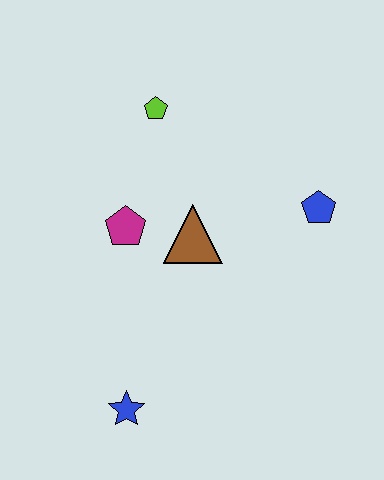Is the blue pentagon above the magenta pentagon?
Yes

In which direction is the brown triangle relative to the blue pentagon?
The brown triangle is to the left of the blue pentagon.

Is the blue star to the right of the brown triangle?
No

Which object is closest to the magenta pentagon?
The brown triangle is closest to the magenta pentagon.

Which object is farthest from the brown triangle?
The blue star is farthest from the brown triangle.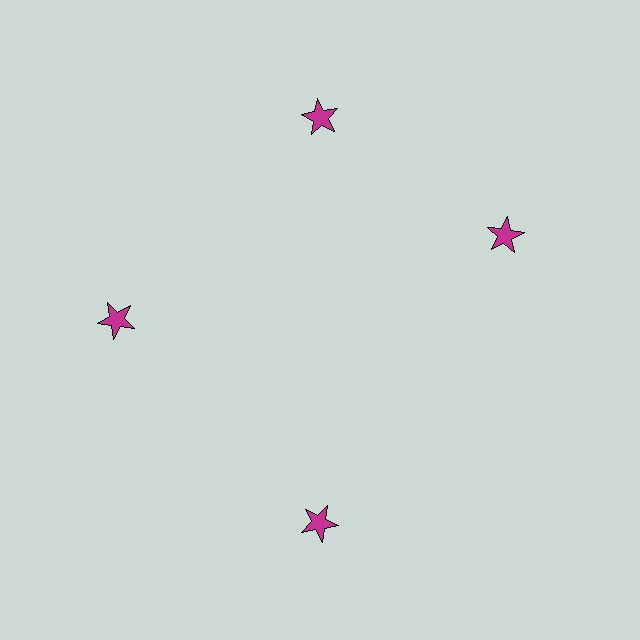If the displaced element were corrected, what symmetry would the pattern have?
It would have 4-fold rotational symmetry — the pattern would map onto itself every 90 degrees.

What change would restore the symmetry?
The symmetry would be restored by rotating it back into even spacing with its neighbors so that all 4 stars sit at equal angles and equal distance from the center.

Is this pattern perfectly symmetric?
No. The 4 magenta stars are arranged in a ring, but one element near the 3 o'clock position is rotated out of alignment along the ring, breaking the 4-fold rotational symmetry.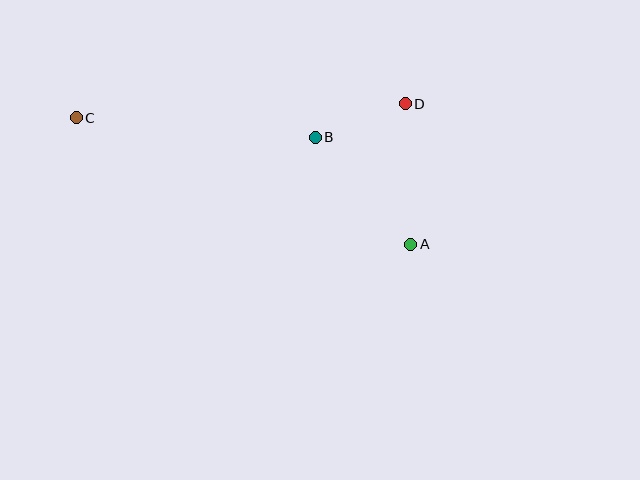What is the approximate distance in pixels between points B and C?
The distance between B and C is approximately 240 pixels.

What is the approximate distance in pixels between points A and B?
The distance between A and B is approximately 144 pixels.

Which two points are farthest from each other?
Points A and C are farthest from each other.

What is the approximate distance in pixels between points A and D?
The distance between A and D is approximately 141 pixels.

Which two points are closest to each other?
Points B and D are closest to each other.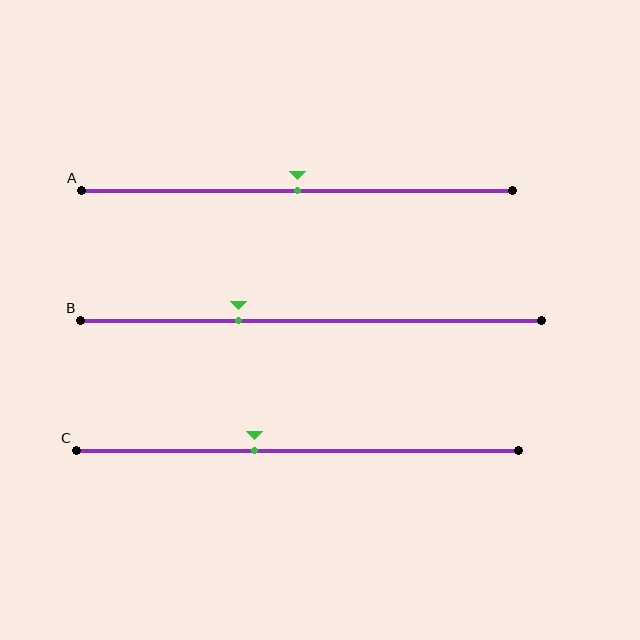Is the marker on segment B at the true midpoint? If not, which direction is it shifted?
No, the marker on segment B is shifted to the left by about 16% of the segment length.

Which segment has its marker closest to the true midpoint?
Segment A has its marker closest to the true midpoint.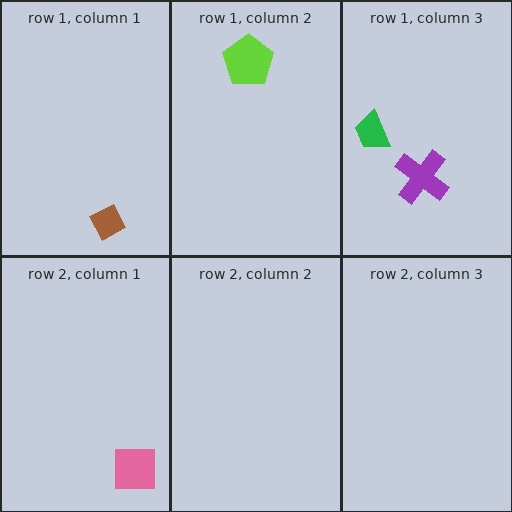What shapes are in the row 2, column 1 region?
The pink square.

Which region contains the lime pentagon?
The row 1, column 2 region.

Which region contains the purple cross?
The row 1, column 3 region.